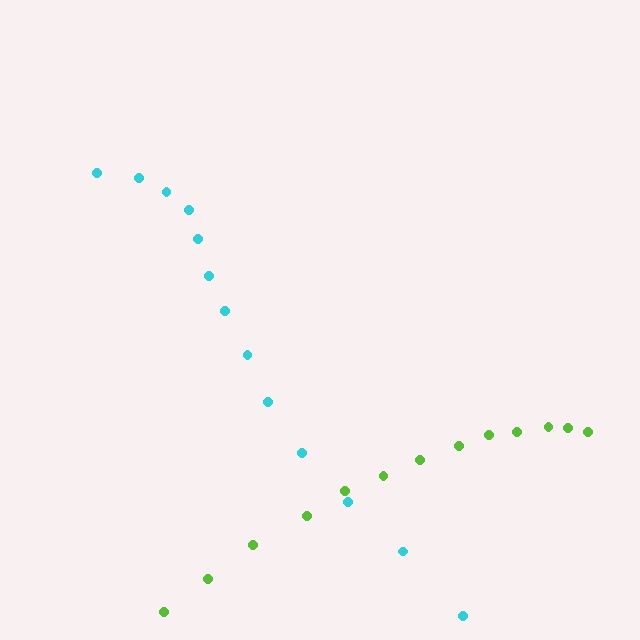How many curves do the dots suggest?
There are 2 distinct paths.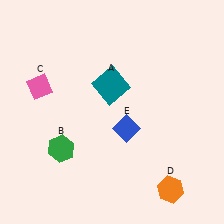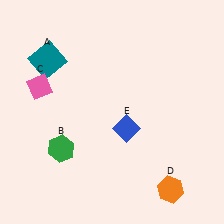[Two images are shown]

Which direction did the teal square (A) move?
The teal square (A) moved left.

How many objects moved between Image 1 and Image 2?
1 object moved between the two images.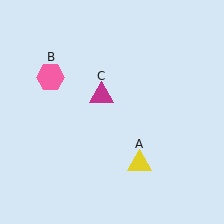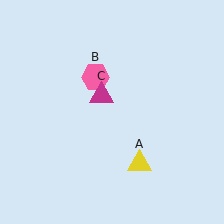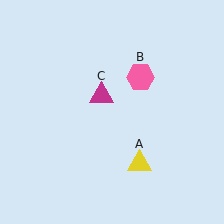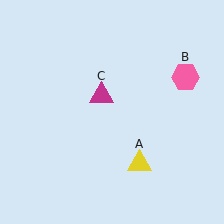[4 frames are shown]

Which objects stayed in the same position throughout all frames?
Yellow triangle (object A) and magenta triangle (object C) remained stationary.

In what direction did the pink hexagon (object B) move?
The pink hexagon (object B) moved right.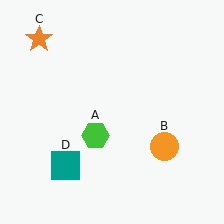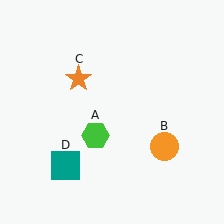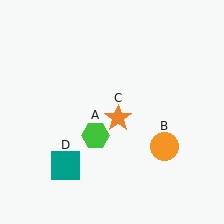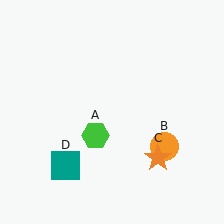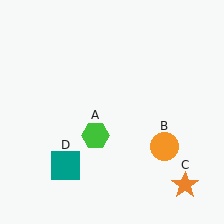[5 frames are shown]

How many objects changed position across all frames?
1 object changed position: orange star (object C).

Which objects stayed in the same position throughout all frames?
Green hexagon (object A) and orange circle (object B) and teal square (object D) remained stationary.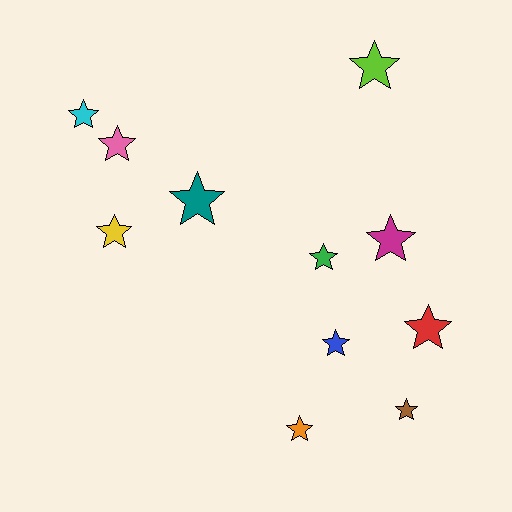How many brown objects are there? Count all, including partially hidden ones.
There is 1 brown object.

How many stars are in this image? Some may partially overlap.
There are 11 stars.